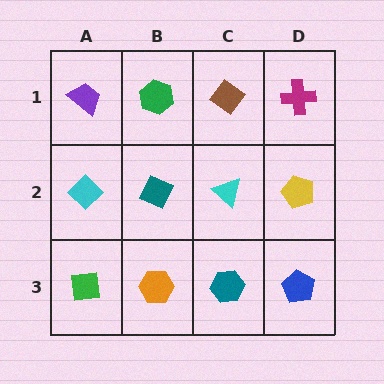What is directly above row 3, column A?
A cyan diamond.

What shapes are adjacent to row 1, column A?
A cyan diamond (row 2, column A), a green hexagon (row 1, column B).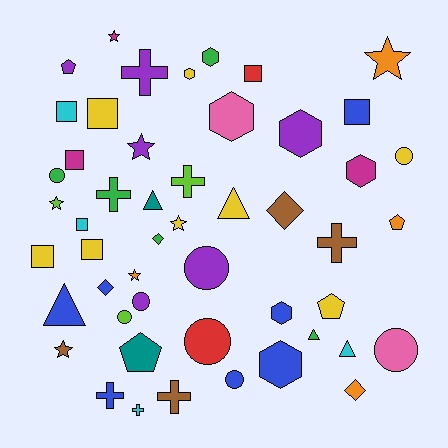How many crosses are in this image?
There are 7 crosses.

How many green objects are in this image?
There are 5 green objects.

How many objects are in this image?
There are 50 objects.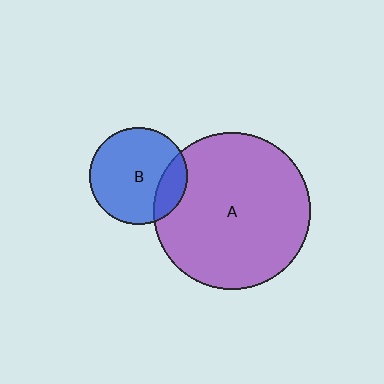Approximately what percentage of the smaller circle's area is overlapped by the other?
Approximately 20%.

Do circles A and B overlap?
Yes.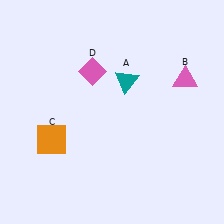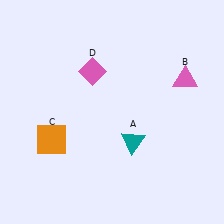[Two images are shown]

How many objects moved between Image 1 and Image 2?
1 object moved between the two images.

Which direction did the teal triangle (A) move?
The teal triangle (A) moved down.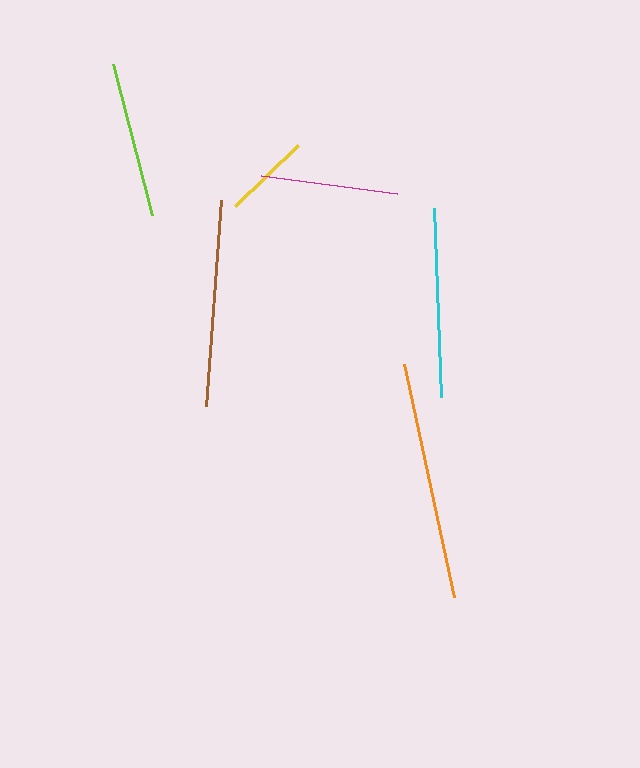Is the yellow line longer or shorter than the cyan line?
The cyan line is longer than the yellow line.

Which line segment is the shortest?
The yellow line is the shortest at approximately 88 pixels.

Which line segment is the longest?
The orange line is the longest at approximately 238 pixels.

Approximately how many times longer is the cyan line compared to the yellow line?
The cyan line is approximately 2.1 times the length of the yellow line.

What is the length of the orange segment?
The orange segment is approximately 238 pixels long.